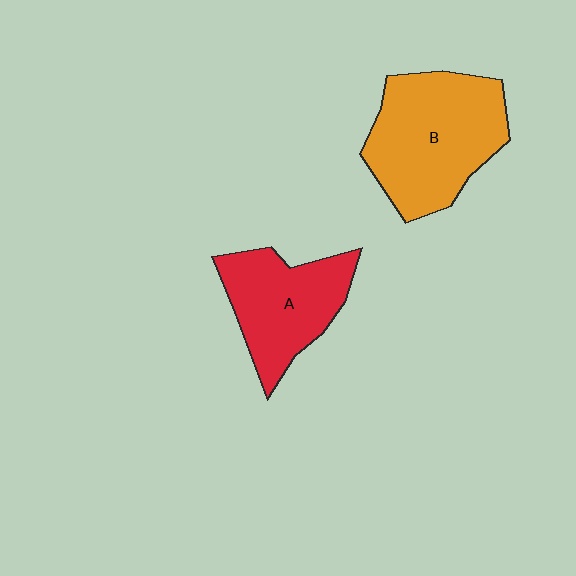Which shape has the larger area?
Shape B (orange).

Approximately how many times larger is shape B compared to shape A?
Approximately 1.3 times.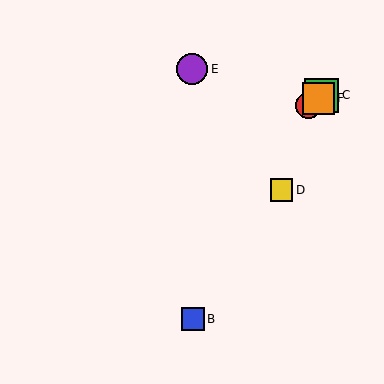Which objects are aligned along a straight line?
Objects A, C, F are aligned along a straight line.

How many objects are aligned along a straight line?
3 objects (A, C, F) are aligned along a straight line.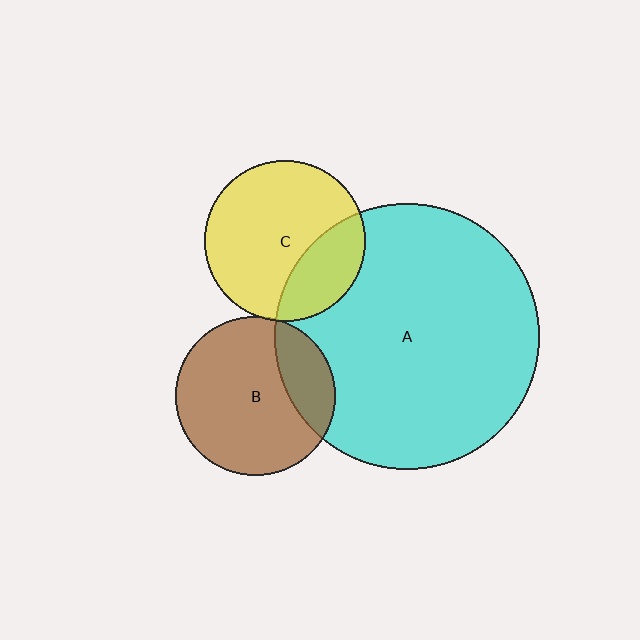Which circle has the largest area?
Circle A (cyan).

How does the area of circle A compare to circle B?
Approximately 2.8 times.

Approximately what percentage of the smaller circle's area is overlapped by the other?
Approximately 30%.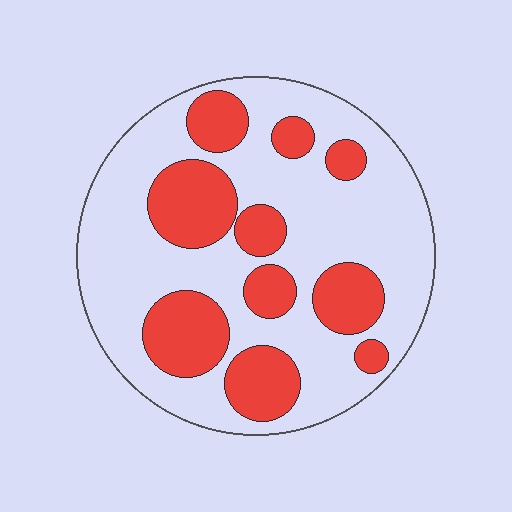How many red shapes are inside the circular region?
10.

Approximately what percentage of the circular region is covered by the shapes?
Approximately 30%.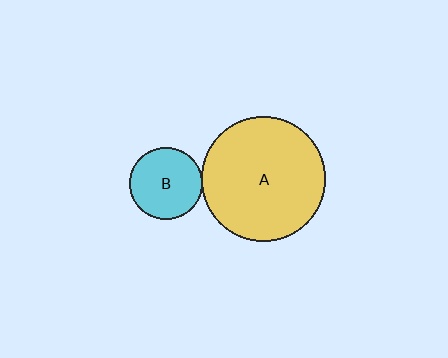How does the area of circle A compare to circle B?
Approximately 2.9 times.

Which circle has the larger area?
Circle A (yellow).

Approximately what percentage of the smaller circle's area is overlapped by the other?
Approximately 5%.